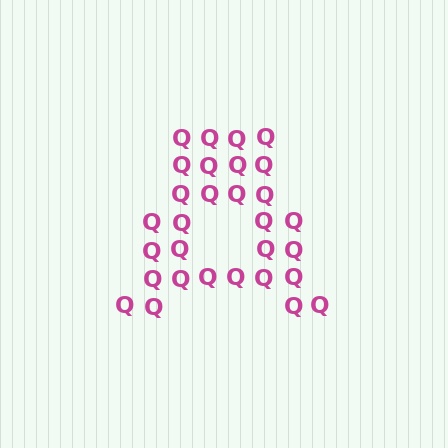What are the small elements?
The small elements are letter Q's.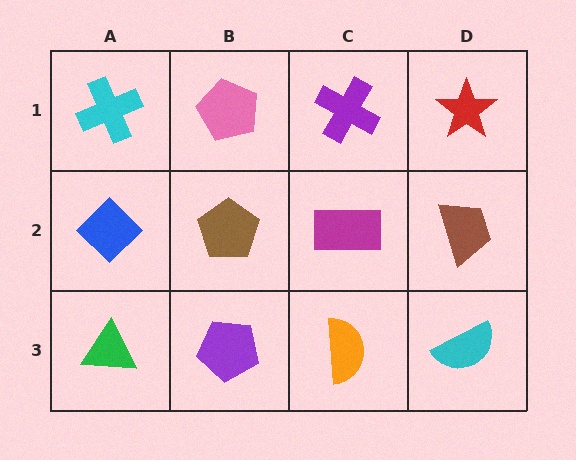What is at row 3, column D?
A cyan semicircle.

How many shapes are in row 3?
4 shapes.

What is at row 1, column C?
A purple cross.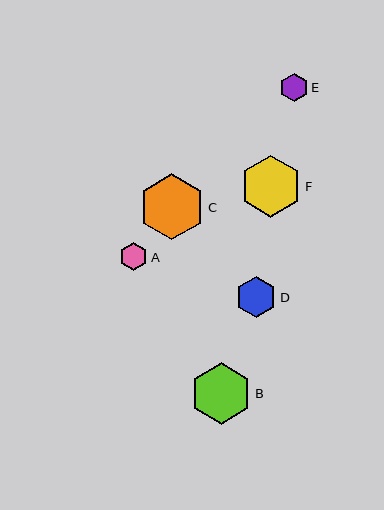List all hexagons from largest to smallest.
From largest to smallest: C, F, B, D, E, A.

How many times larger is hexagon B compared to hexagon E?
Hexagon B is approximately 2.2 times the size of hexagon E.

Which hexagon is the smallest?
Hexagon A is the smallest with a size of approximately 28 pixels.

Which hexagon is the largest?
Hexagon C is the largest with a size of approximately 66 pixels.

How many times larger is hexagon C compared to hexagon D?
Hexagon C is approximately 1.6 times the size of hexagon D.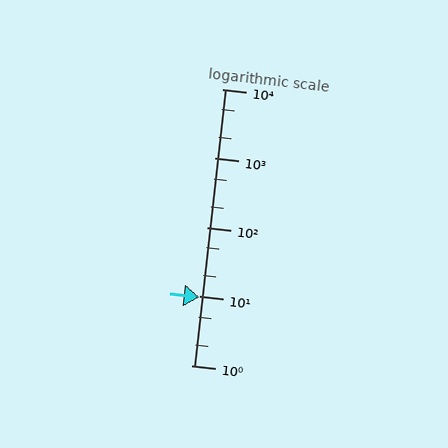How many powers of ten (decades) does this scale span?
The scale spans 4 decades, from 1 to 10000.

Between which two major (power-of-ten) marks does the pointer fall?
The pointer is between 1 and 10.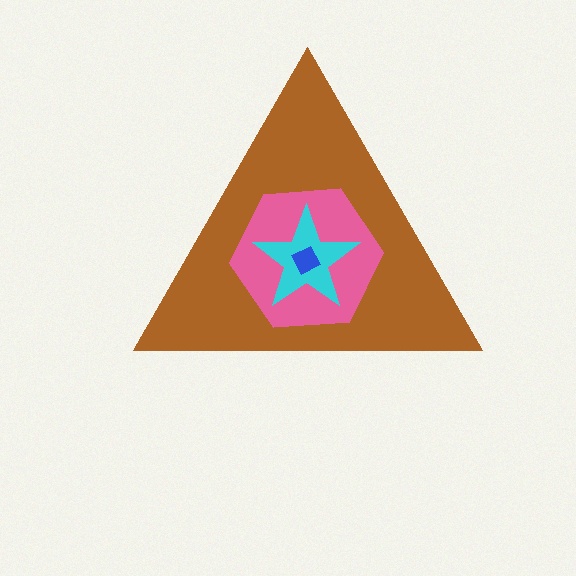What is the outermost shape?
The brown triangle.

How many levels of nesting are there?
4.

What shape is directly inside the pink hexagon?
The cyan star.